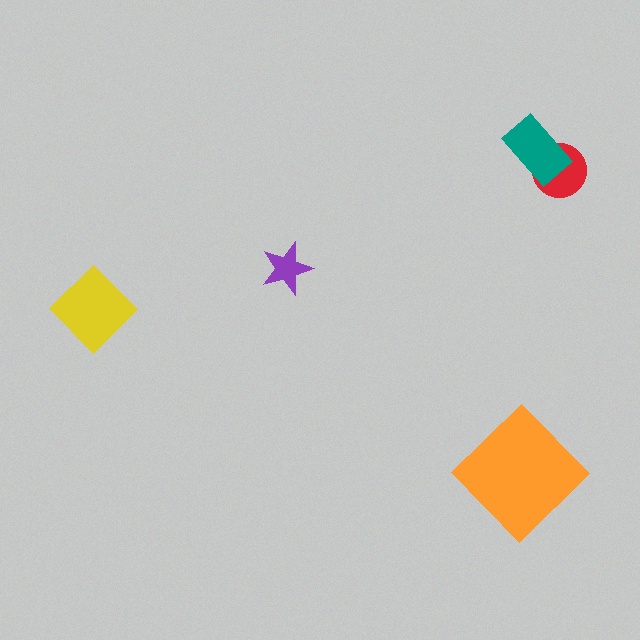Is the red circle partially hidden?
Yes, it is partially covered by another shape.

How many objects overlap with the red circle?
1 object overlaps with the red circle.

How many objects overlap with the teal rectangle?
1 object overlaps with the teal rectangle.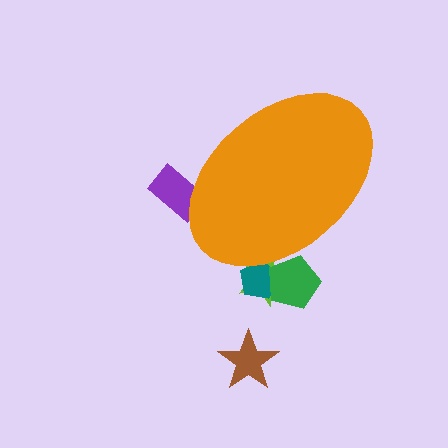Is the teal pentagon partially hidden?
Yes, the teal pentagon is partially hidden behind the orange ellipse.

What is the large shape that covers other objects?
An orange ellipse.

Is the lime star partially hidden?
Yes, the lime star is partially hidden behind the orange ellipse.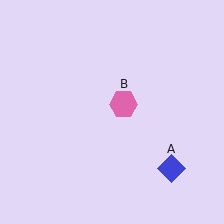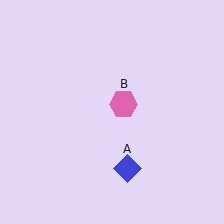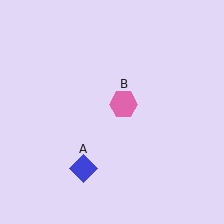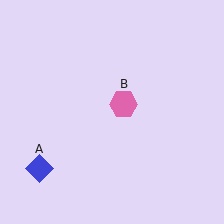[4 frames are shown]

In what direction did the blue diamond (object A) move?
The blue diamond (object A) moved left.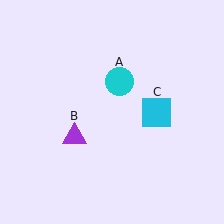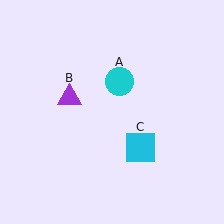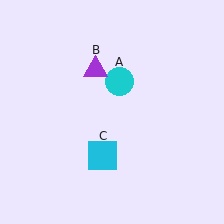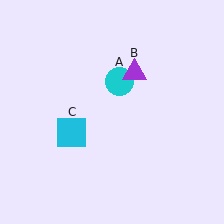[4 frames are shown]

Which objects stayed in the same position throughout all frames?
Cyan circle (object A) remained stationary.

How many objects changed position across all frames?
2 objects changed position: purple triangle (object B), cyan square (object C).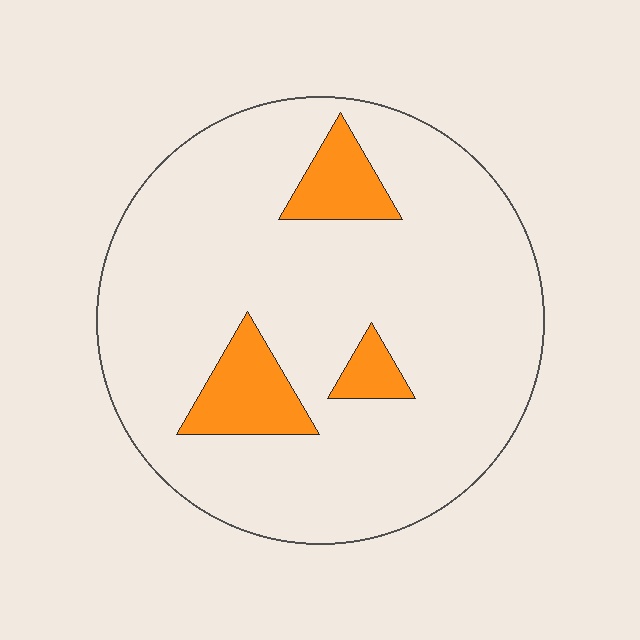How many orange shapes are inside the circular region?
3.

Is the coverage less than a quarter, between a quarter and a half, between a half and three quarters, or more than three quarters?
Less than a quarter.